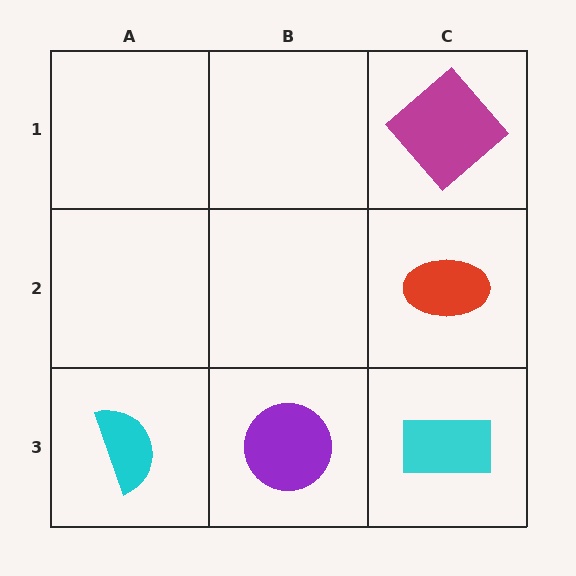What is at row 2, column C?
A red ellipse.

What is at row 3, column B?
A purple circle.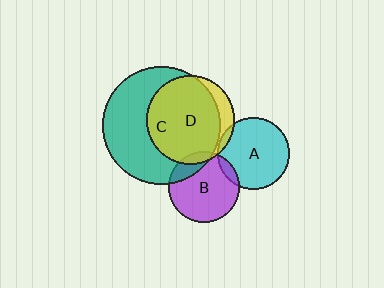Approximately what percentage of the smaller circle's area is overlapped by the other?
Approximately 10%.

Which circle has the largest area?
Circle C (teal).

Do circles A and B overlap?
Yes.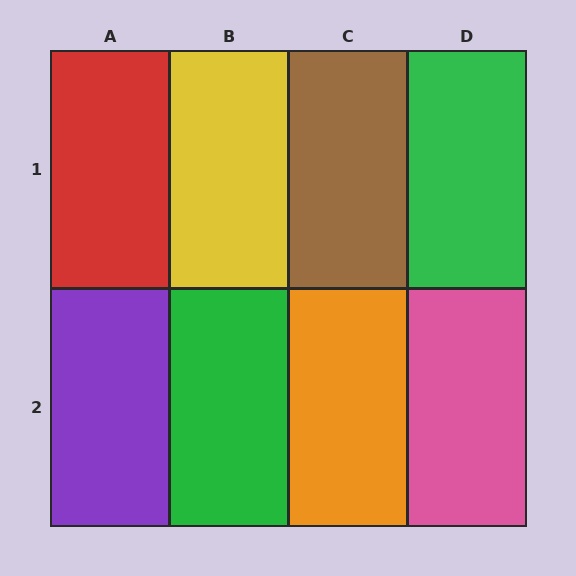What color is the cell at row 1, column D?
Green.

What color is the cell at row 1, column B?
Yellow.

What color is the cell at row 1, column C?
Brown.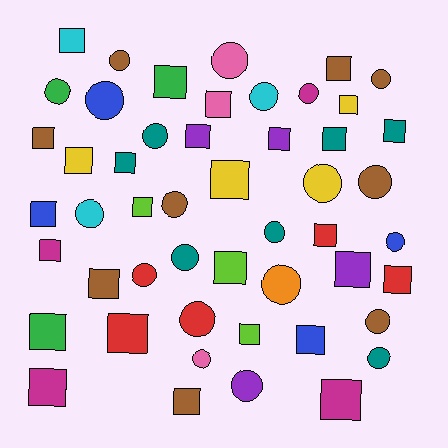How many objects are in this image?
There are 50 objects.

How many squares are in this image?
There are 28 squares.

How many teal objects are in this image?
There are 7 teal objects.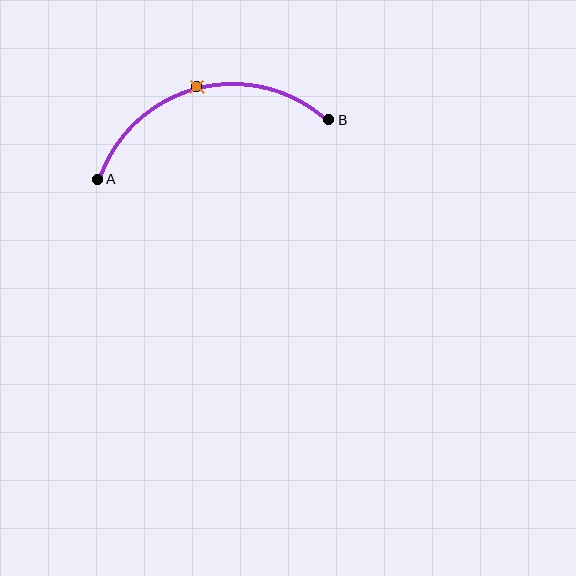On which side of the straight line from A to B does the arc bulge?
The arc bulges above the straight line connecting A and B.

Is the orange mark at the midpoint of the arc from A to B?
Yes. The orange mark lies on the arc at equal arc-length from both A and B — it is the arc midpoint.